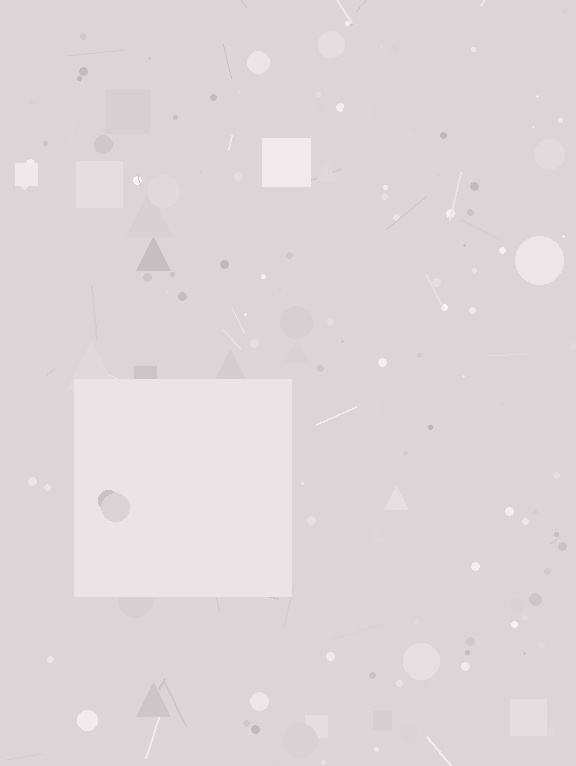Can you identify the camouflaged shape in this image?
The camouflaged shape is a square.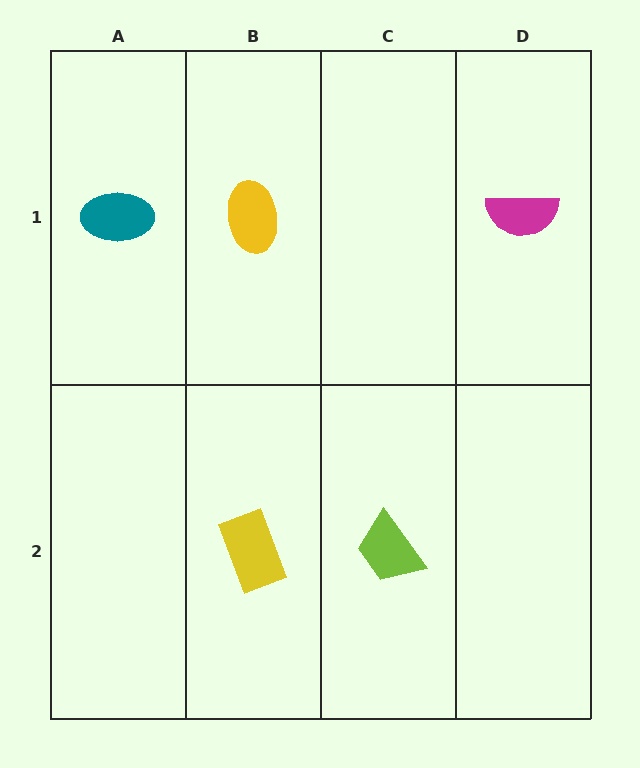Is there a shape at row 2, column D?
No, that cell is empty.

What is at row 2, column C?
A lime trapezoid.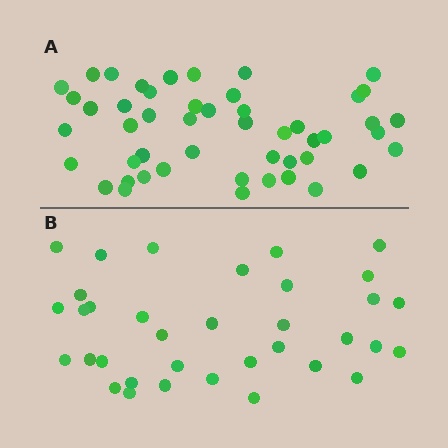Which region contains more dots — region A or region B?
Region A (the top region) has more dots.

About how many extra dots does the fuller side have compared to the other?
Region A has approximately 15 more dots than region B.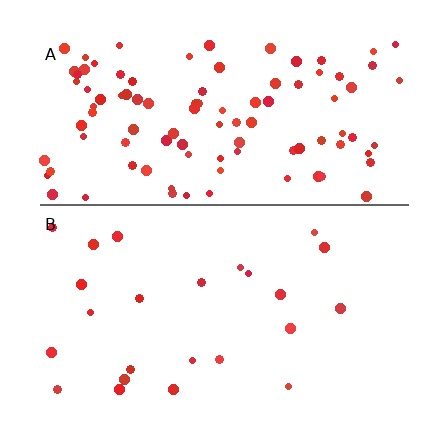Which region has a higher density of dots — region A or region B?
A (the top).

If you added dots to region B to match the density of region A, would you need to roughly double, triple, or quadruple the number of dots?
Approximately quadruple.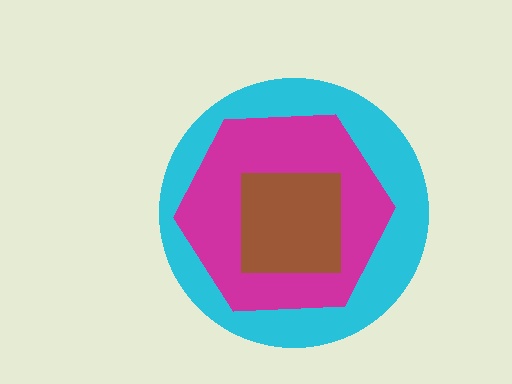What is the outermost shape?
The cyan circle.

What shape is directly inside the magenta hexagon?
The brown square.